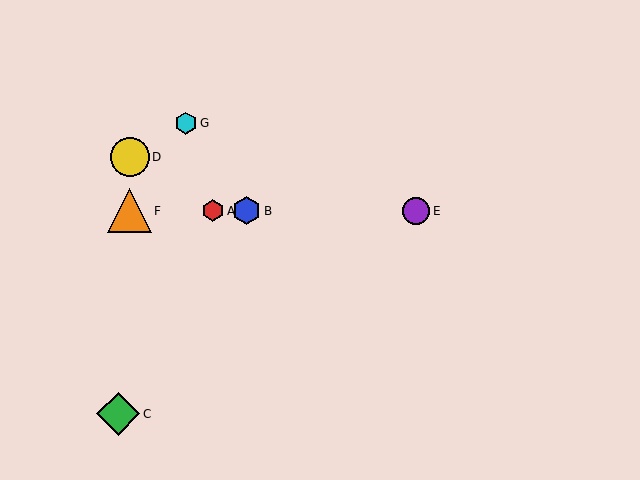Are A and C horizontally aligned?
No, A is at y≈211 and C is at y≈414.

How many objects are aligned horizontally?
4 objects (A, B, E, F) are aligned horizontally.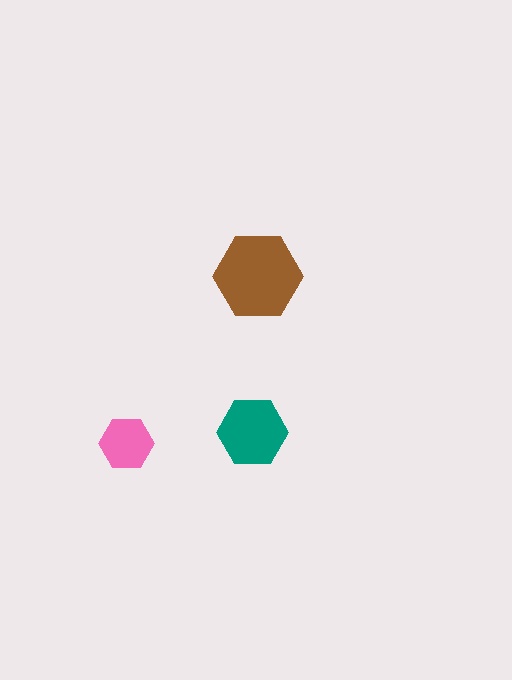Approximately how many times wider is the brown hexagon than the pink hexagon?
About 1.5 times wider.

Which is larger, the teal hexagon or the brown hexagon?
The brown one.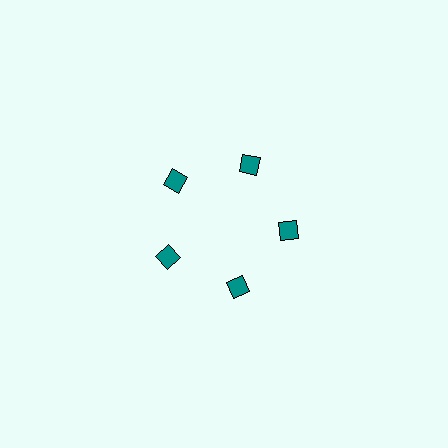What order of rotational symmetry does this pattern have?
This pattern has 5-fold rotational symmetry.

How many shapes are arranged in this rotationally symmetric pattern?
There are 5 shapes, arranged in 5 groups of 1.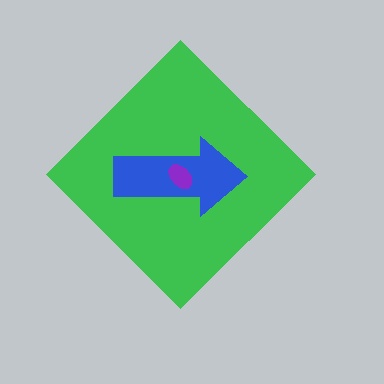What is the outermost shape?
The green diamond.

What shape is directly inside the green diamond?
The blue arrow.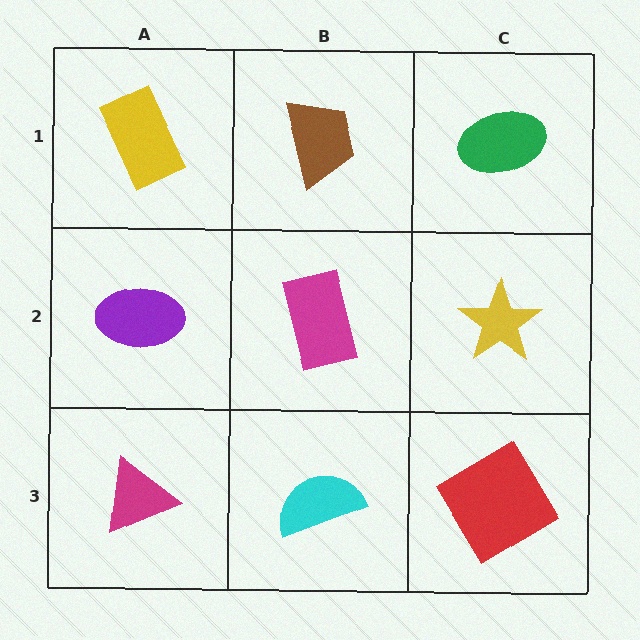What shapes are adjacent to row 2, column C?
A green ellipse (row 1, column C), a red diamond (row 3, column C), a magenta rectangle (row 2, column B).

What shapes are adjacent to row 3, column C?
A yellow star (row 2, column C), a cyan semicircle (row 3, column B).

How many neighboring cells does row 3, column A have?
2.